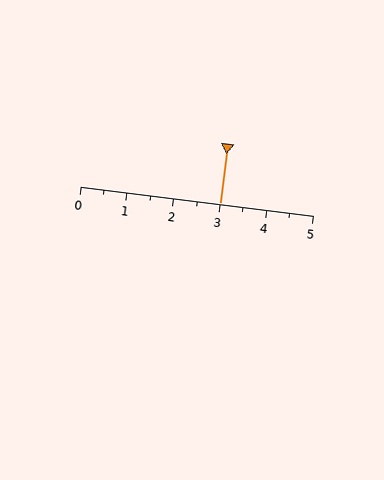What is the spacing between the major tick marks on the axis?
The major ticks are spaced 1 apart.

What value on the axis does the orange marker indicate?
The marker indicates approximately 3.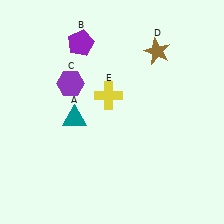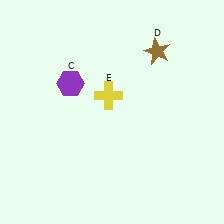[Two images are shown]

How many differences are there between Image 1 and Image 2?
There are 2 differences between the two images.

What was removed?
The teal triangle (A), the purple pentagon (B) were removed in Image 2.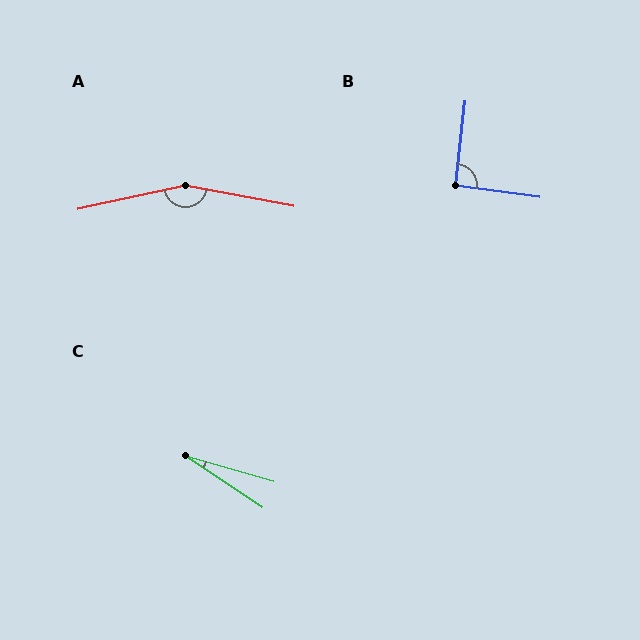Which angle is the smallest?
C, at approximately 18 degrees.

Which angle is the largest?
A, at approximately 157 degrees.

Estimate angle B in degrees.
Approximately 91 degrees.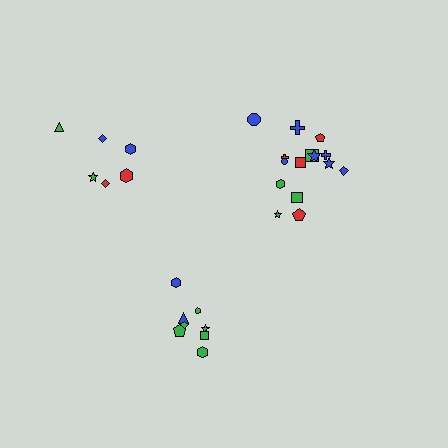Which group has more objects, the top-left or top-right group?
The top-right group.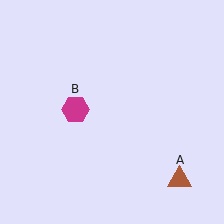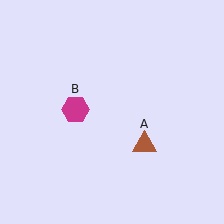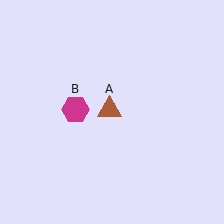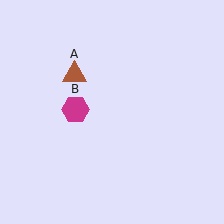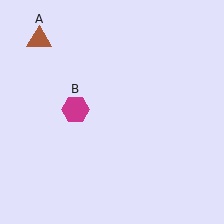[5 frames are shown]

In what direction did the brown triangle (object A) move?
The brown triangle (object A) moved up and to the left.